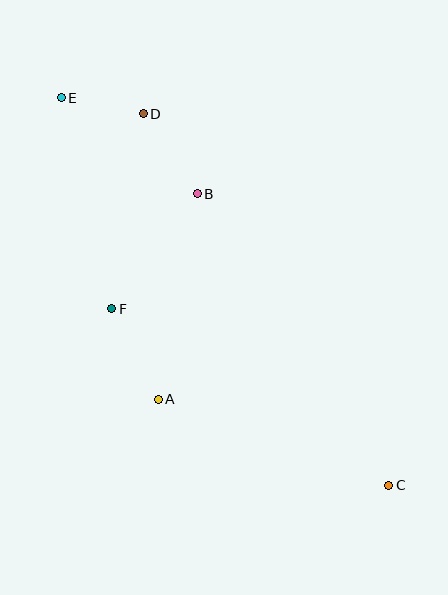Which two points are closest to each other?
Points D and E are closest to each other.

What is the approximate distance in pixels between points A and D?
The distance between A and D is approximately 286 pixels.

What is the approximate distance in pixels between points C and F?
The distance between C and F is approximately 328 pixels.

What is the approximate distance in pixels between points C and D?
The distance between C and D is approximately 445 pixels.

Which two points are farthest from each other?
Points C and E are farthest from each other.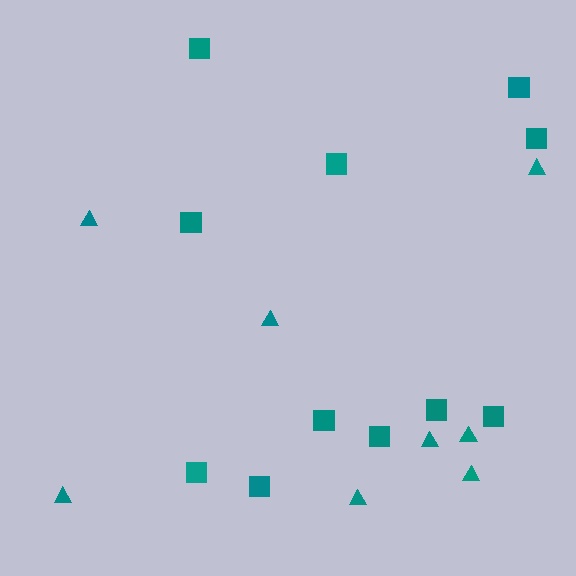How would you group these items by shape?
There are 2 groups: one group of squares (11) and one group of triangles (8).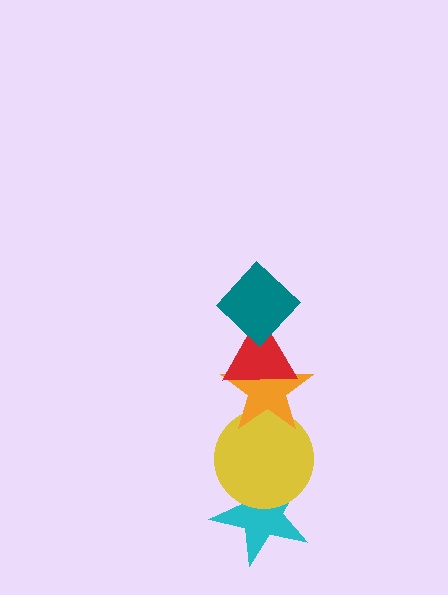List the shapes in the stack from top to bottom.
From top to bottom: the teal diamond, the red triangle, the orange star, the yellow circle, the cyan star.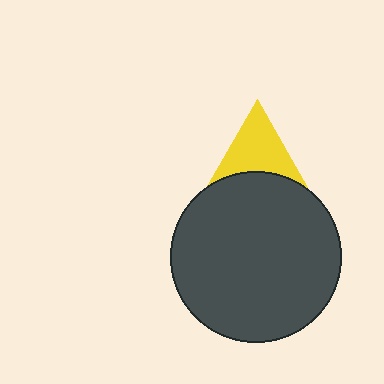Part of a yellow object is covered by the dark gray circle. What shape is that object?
It is a triangle.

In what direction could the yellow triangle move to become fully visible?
The yellow triangle could move up. That would shift it out from behind the dark gray circle entirely.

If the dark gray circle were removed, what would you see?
You would see the complete yellow triangle.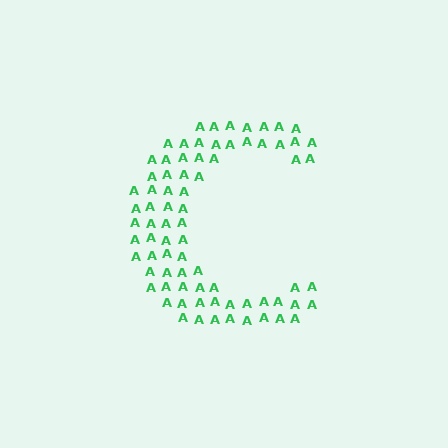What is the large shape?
The large shape is the letter C.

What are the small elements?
The small elements are letter A's.